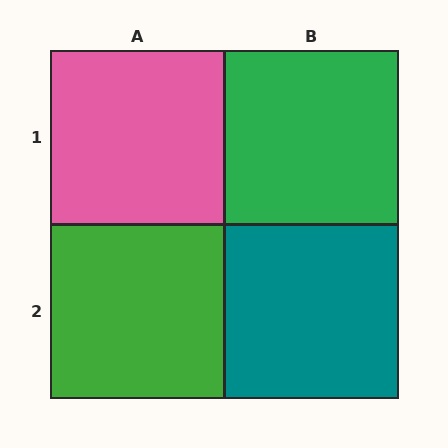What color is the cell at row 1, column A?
Pink.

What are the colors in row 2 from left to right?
Green, teal.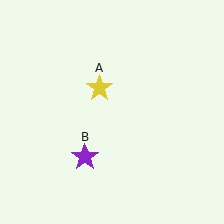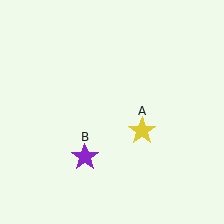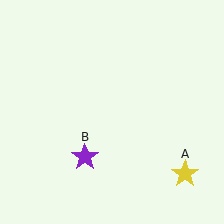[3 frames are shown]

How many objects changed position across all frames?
1 object changed position: yellow star (object A).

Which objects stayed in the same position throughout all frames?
Purple star (object B) remained stationary.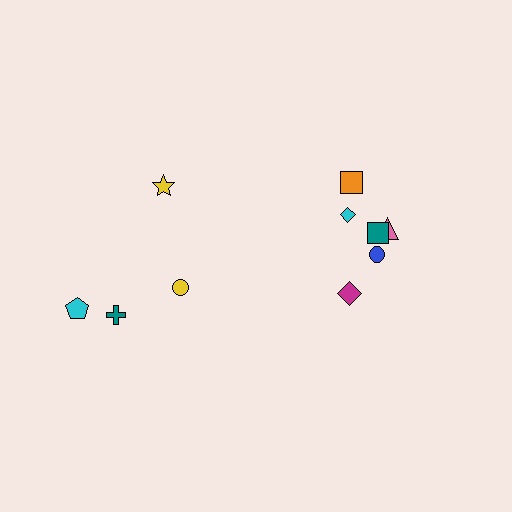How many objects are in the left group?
There are 4 objects.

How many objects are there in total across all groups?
There are 10 objects.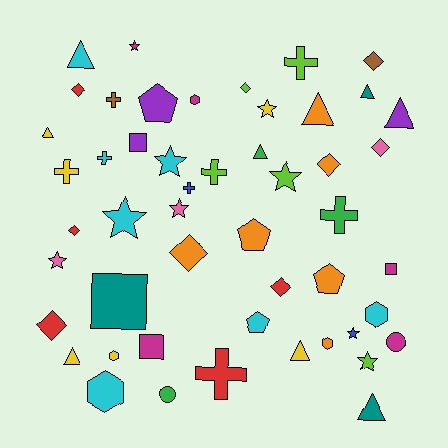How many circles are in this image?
There are 2 circles.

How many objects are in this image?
There are 50 objects.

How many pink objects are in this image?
There are 3 pink objects.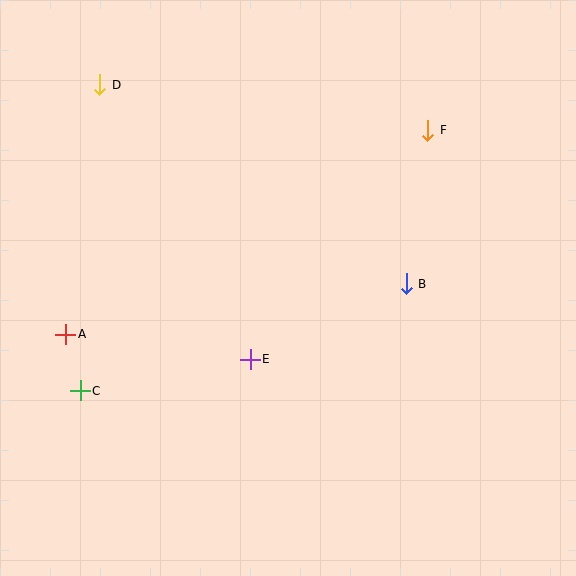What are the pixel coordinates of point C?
Point C is at (80, 391).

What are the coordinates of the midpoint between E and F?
The midpoint between E and F is at (339, 245).